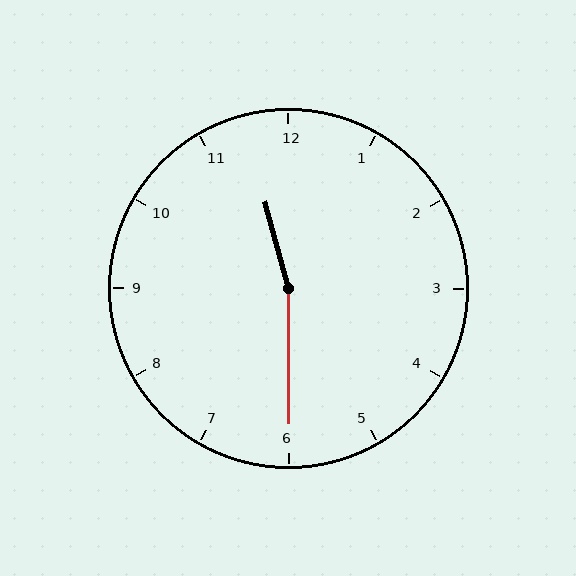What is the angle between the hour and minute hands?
Approximately 165 degrees.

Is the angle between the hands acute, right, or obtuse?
It is obtuse.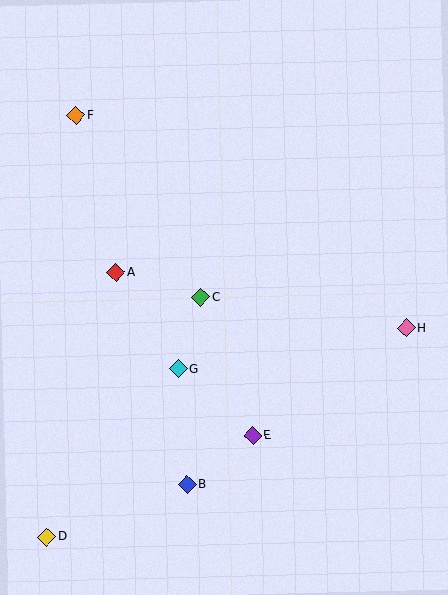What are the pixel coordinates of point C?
Point C is at (201, 297).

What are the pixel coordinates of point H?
Point H is at (406, 328).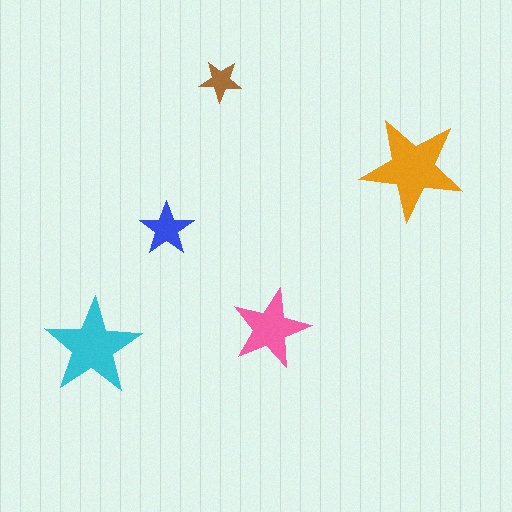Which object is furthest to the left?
The cyan star is leftmost.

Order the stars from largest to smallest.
the orange one, the cyan one, the pink one, the blue one, the brown one.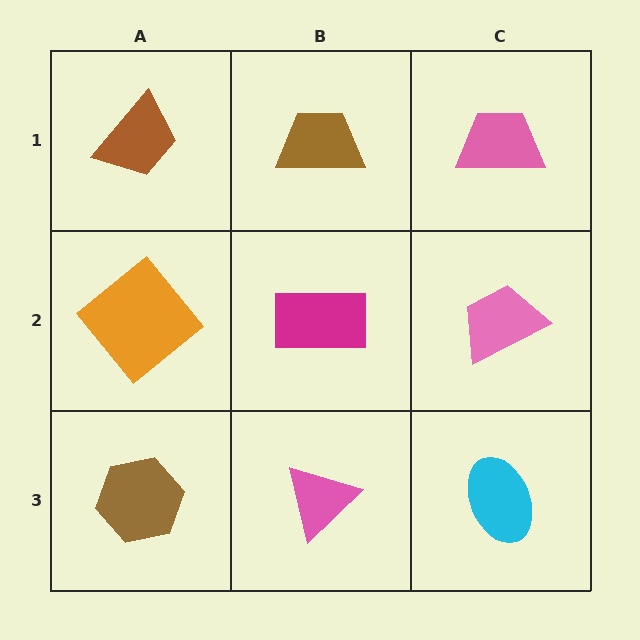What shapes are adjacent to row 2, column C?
A pink trapezoid (row 1, column C), a cyan ellipse (row 3, column C), a magenta rectangle (row 2, column B).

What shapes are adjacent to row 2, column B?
A brown trapezoid (row 1, column B), a pink triangle (row 3, column B), an orange diamond (row 2, column A), a pink trapezoid (row 2, column C).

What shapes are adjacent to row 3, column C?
A pink trapezoid (row 2, column C), a pink triangle (row 3, column B).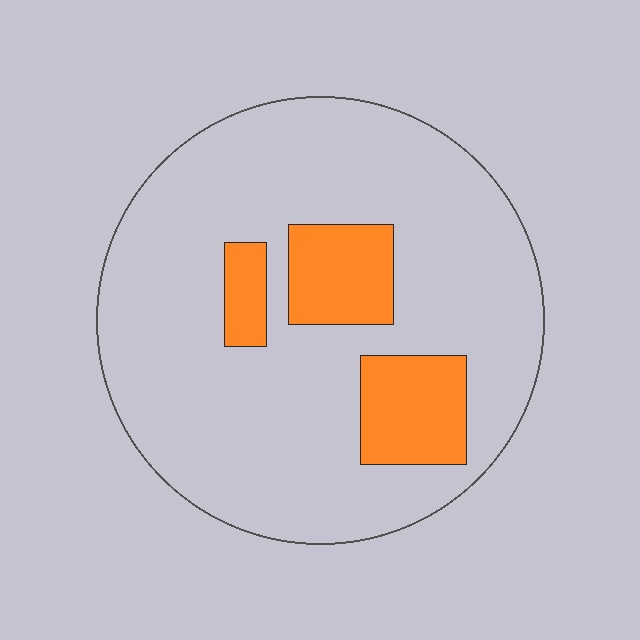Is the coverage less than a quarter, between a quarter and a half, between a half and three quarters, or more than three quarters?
Less than a quarter.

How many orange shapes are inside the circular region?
3.